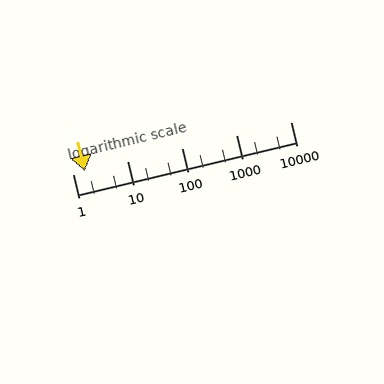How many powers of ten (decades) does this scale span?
The scale spans 4 decades, from 1 to 10000.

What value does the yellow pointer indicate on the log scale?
The pointer indicates approximately 1.7.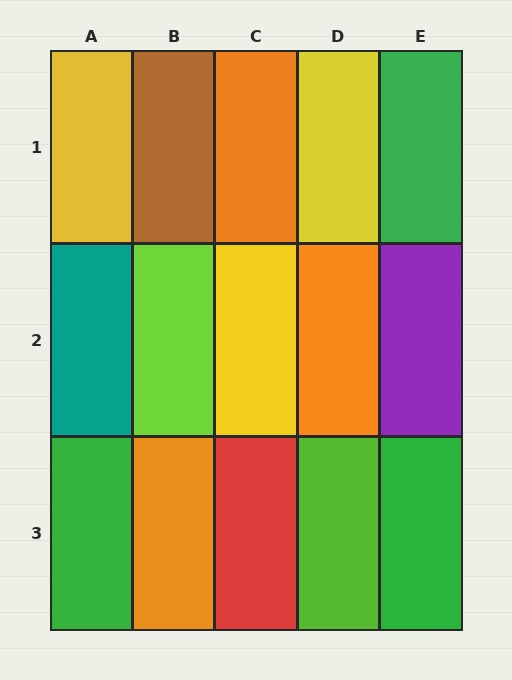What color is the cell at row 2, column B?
Lime.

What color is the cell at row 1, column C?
Orange.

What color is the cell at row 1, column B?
Brown.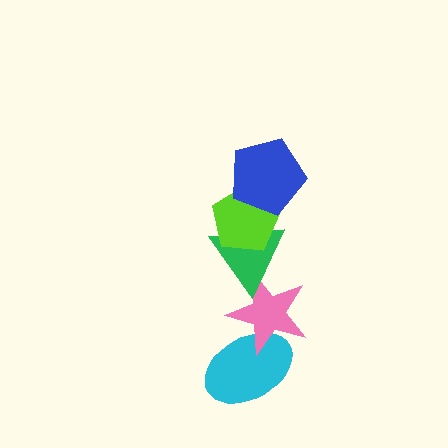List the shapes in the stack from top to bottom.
From top to bottom: the blue pentagon, the lime pentagon, the green triangle, the pink star, the cyan ellipse.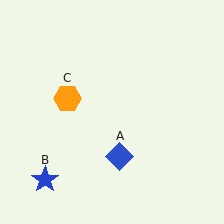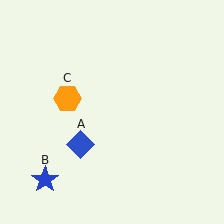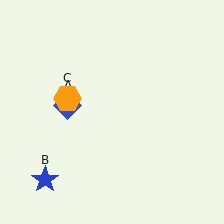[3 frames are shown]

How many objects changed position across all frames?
1 object changed position: blue diamond (object A).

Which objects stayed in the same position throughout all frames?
Blue star (object B) and orange hexagon (object C) remained stationary.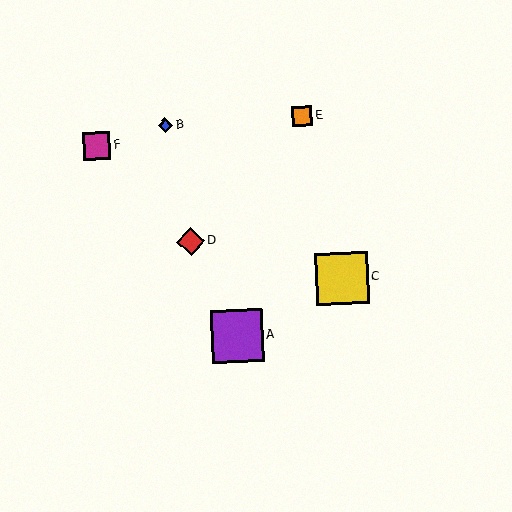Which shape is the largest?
The yellow square (labeled C) is the largest.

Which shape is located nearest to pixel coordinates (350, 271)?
The yellow square (labeled C) at (342, 278) is nearest to that location.